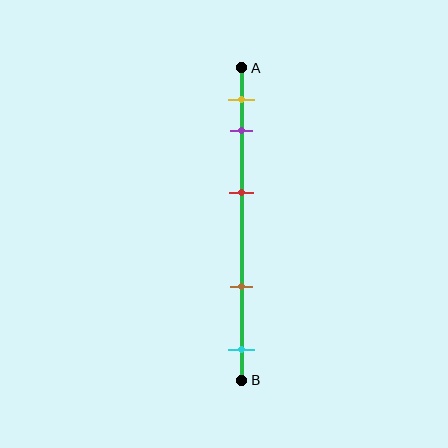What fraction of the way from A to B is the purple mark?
The purple mark is approximately 20% (0.2) of the way from A to B.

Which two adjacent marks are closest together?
The yellow and purple marks are the closest adjacent pair.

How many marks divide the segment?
There are 5 marks dividing the segment.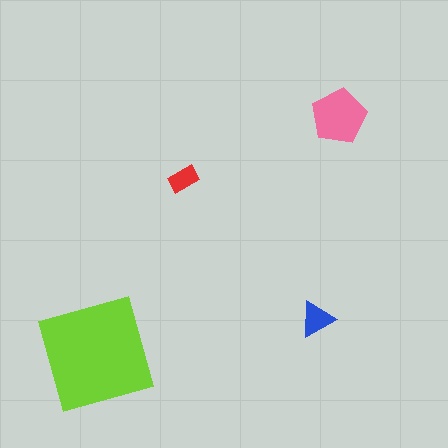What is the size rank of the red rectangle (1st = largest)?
4th.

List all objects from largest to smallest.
The lime square, the pink pentagon, the blue triangle, the red rectangle.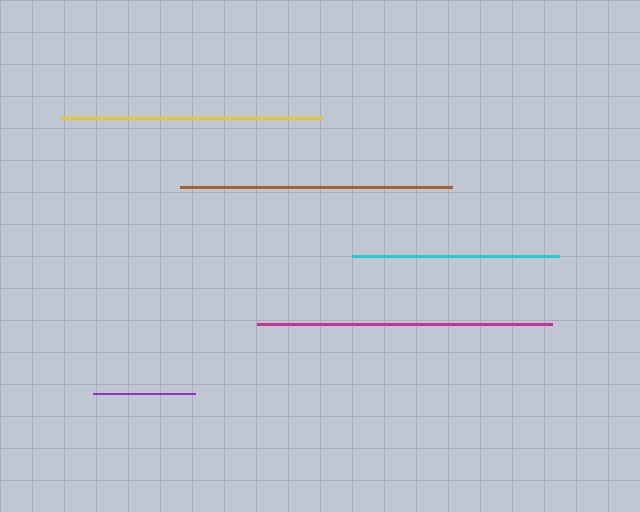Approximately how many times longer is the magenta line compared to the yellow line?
The magenta line is approximately 1.1 times the length of the yellow line.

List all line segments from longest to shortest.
From longest to shortest: magenta, brown, yellow, cyan, purple.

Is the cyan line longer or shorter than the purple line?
The cyan line is longer than the purple line.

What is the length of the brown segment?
The brown segment is approximately 271 pixels long.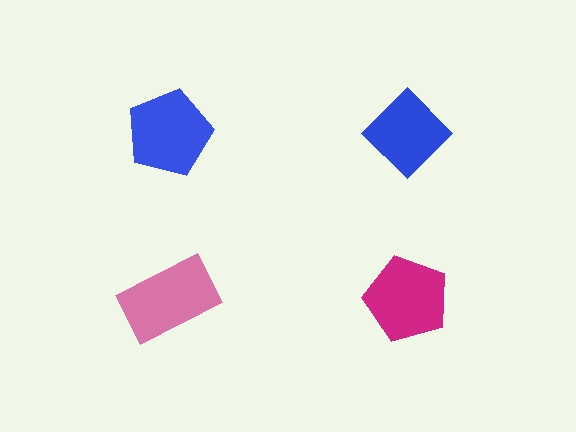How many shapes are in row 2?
2 shapes.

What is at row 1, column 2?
A blue diamond.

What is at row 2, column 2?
A magenta pentagon.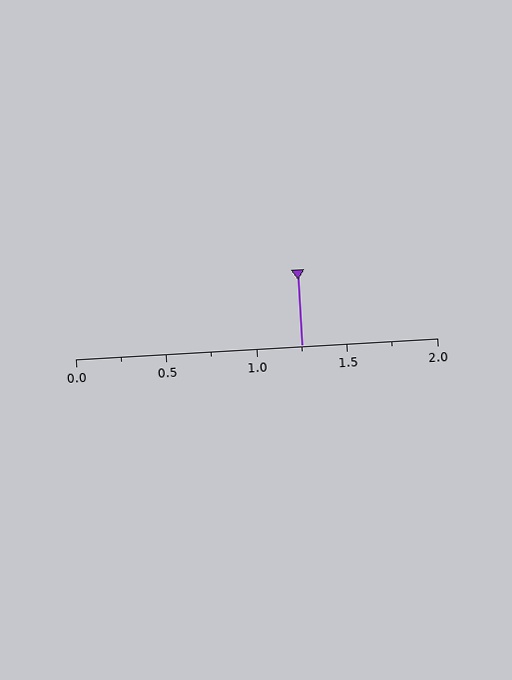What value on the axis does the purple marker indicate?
The marker indicates approximately 1.25.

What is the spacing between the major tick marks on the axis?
The major ticks are spaced 0.5 apart.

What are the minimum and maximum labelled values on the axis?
The axis runs from 0.0 to 2.0.